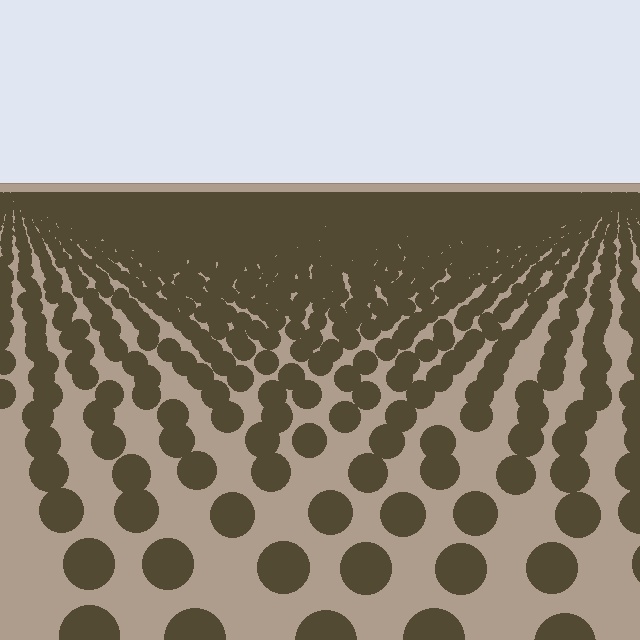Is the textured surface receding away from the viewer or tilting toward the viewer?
The surface is receding away from the viewer. Texture elements get smaller and denser toward the top.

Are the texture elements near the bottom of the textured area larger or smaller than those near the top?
Larger. Near the bottom, elements are closer to the viewer and appear at a bigger on-screen size.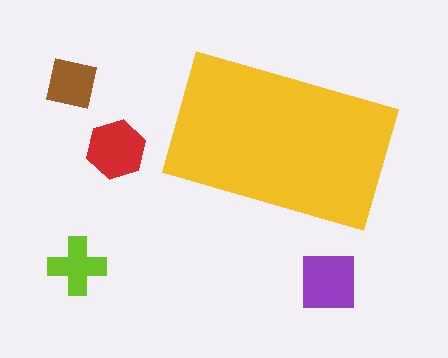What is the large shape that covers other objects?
A yellow rectangle.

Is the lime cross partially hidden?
No, the lime cross is fully visible.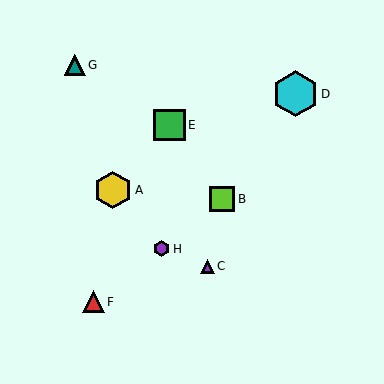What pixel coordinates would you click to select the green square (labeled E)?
Click at (169, 125) to select the green square E.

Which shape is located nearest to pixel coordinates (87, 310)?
The red triangle (labeled F) at (93, 302) is nearest to that location.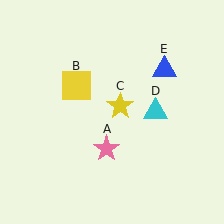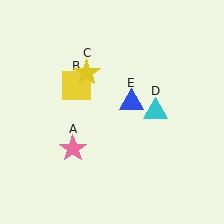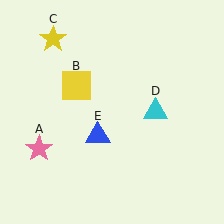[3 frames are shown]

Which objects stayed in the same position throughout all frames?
Yellow square (object B) and cyan triangle (object D) remained stationary.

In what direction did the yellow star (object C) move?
The yellow star (object C) moved up and to the left.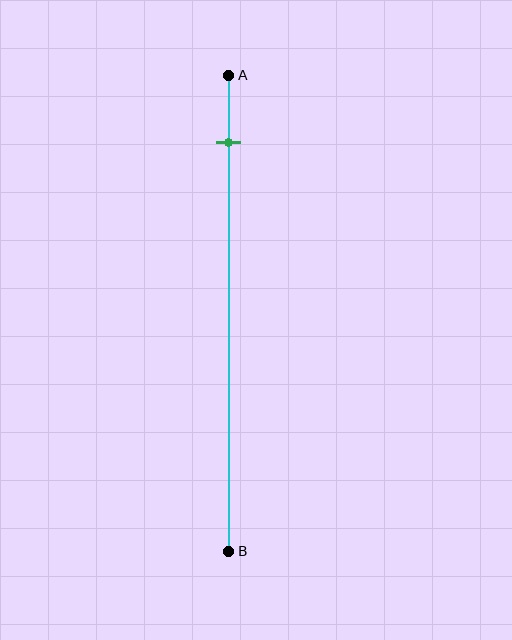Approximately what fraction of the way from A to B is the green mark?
The green mark is approximately 15% of the way from A to B.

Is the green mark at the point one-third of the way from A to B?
No, the mark is at about 15% from A, not at the 33% one-third point.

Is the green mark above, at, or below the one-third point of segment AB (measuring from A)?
The green mark is above the one-third point of segment AB.